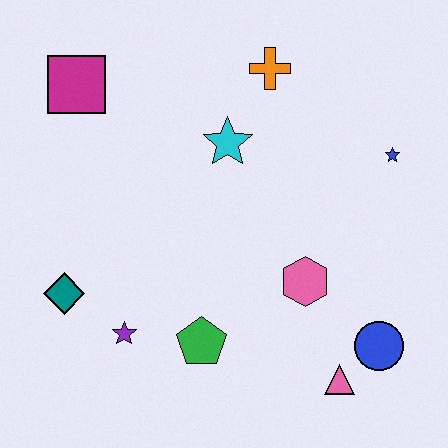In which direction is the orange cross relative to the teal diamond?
The orange cross is above the teal diamond.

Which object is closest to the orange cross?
The cyan star is closest to the orange cross.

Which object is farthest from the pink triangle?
The magenta square is farthest from the pink triangle.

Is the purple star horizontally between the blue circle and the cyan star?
No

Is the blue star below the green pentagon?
No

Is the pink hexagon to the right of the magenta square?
Yes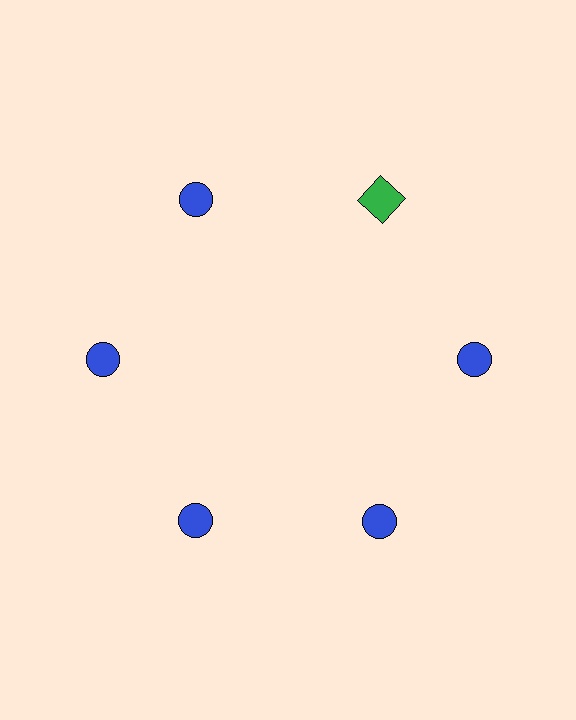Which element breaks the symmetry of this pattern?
The green square at roughly the 1 o'clock position breaks the symmetry. All other shapes are blue circles.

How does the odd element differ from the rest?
It differs in both color (green instead of blue) and shape (square instead of circle).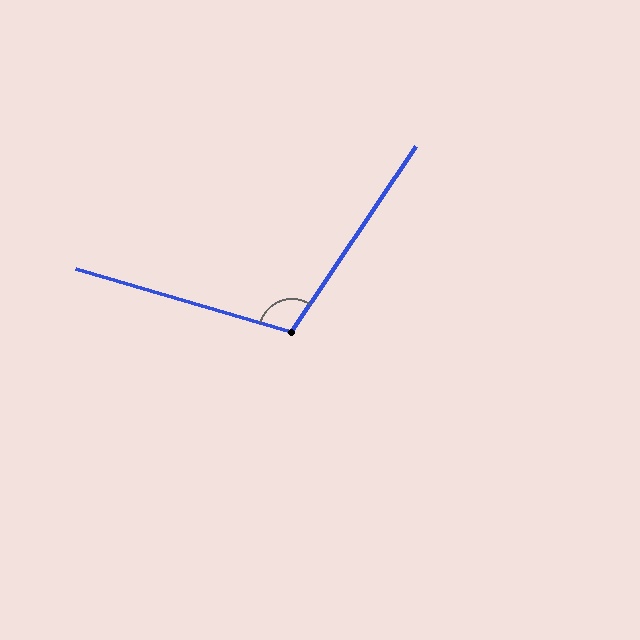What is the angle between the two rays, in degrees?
Approximately 108 degrees.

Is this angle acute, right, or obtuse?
It is obtuse.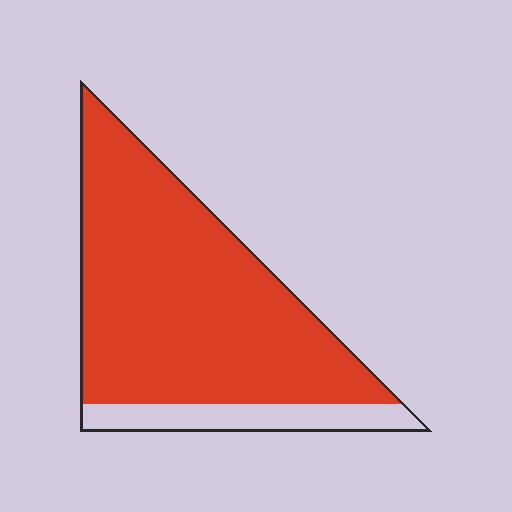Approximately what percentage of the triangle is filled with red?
Approximately 85%.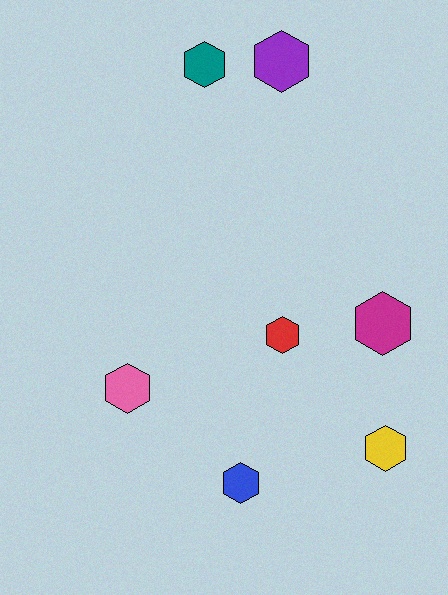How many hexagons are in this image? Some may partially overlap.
There are 7 hexagons.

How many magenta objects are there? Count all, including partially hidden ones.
There is 1 magenta object.